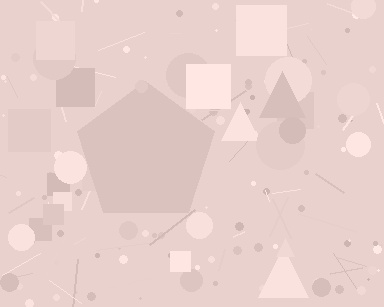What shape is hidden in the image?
A pentagon is hidden in the image.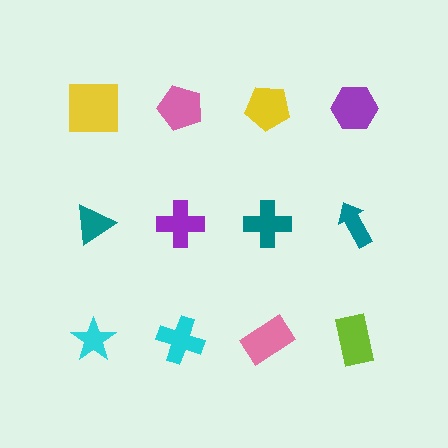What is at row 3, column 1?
A cyan star.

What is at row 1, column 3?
A yellow pentagon.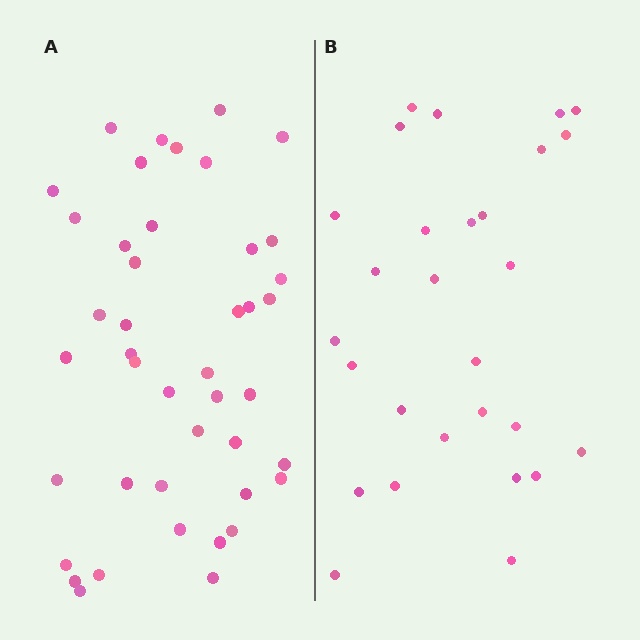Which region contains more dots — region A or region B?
Region A (the left region) has more dots.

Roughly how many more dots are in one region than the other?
Region A has approximately 15 more dots than region B.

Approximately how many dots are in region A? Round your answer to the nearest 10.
About 40 dots. (The exact count is 43, which rounds to 40.)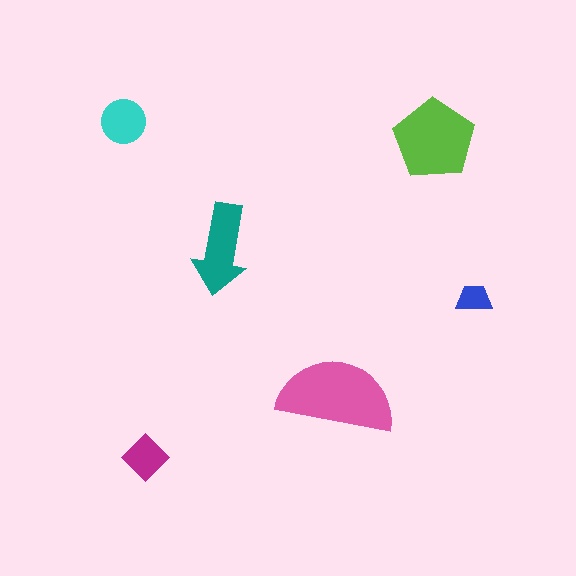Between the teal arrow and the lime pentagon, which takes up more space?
The lime pentagon.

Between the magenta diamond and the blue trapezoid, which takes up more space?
The magenta diamond.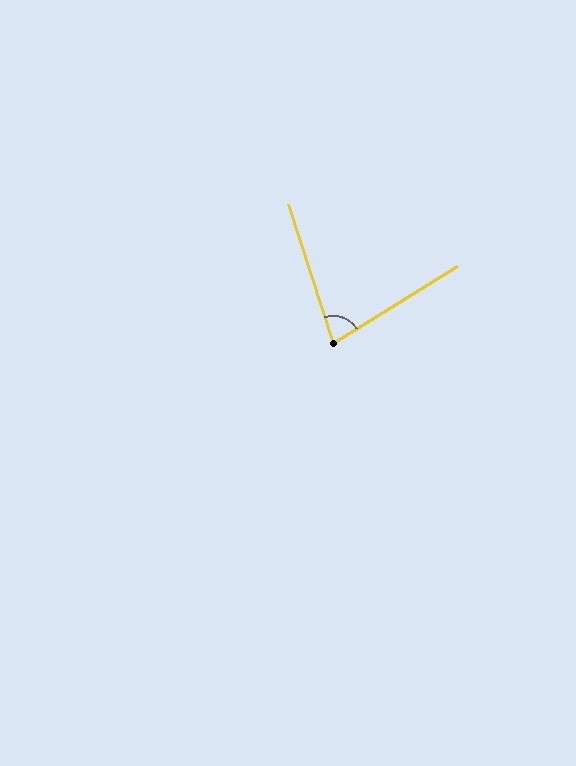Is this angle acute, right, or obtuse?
It is acute.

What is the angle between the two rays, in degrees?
Approximately 76 degrees.